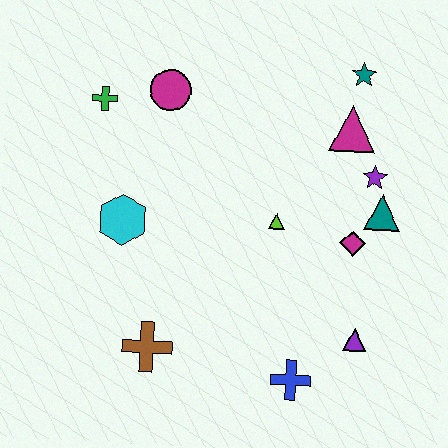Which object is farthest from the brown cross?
The teal star is farthest from the brown cross.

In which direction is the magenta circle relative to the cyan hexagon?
The magenta circle is above the cyan hexagon.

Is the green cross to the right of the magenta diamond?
No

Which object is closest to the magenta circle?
The green cross is closest to the magenta circle.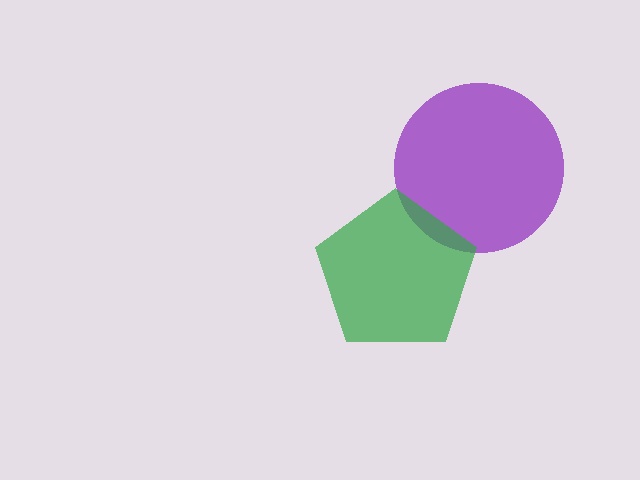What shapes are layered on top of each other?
The layered shapes are: a purple circle, a green pentagon.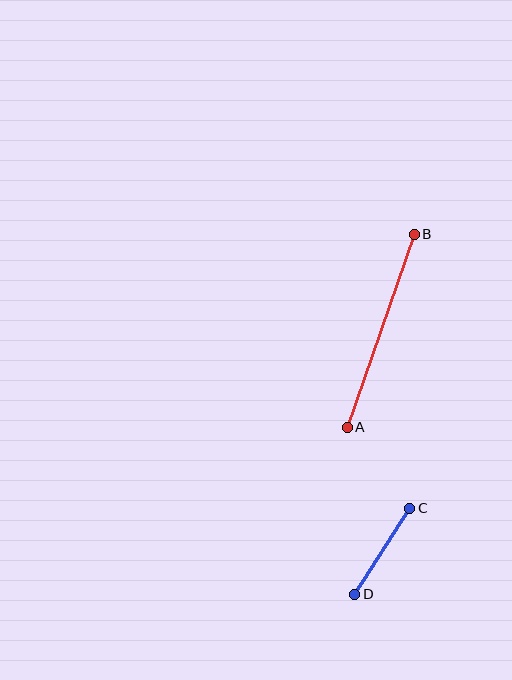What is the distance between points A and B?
The distance is approximately 204 pixels.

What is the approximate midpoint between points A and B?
The midpoint is at approximately (381, 331) pixels.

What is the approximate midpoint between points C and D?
The midpoint is at approximately (382, 551) pixels.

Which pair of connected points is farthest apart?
Points A and B are farthest apart.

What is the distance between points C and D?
The distance is approximately 102 pixels.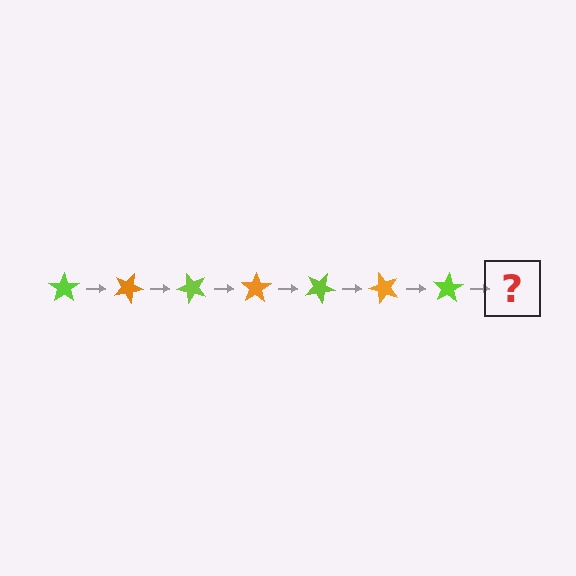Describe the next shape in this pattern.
It should be an orange star, rotated 175 degrees from the start.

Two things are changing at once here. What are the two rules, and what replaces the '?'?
The two rules are that it rotates 25 degrees each step and the color cycles through lime and orange. The '?' should be an orange star, rotated 175 degrees from the start.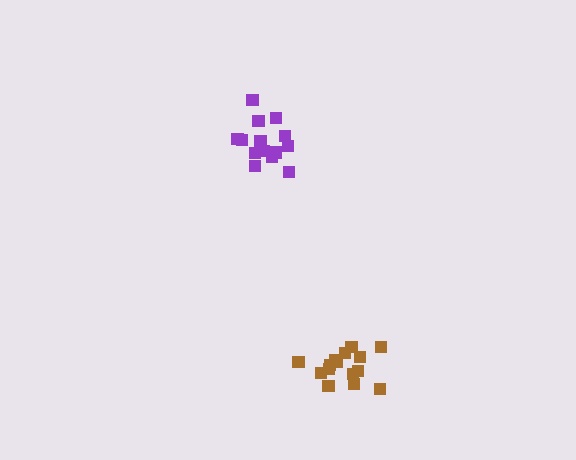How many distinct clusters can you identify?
There are 2 distinct clusters.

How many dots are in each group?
Group 1: 15 dots, Group 2: 15 dots (30 total).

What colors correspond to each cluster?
The clusters are colored: brown, purple.